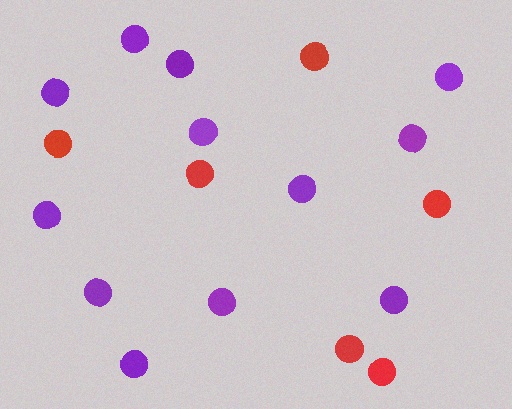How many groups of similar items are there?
There are 2 groups: one group of red circles (6) and one group of purple circles (12).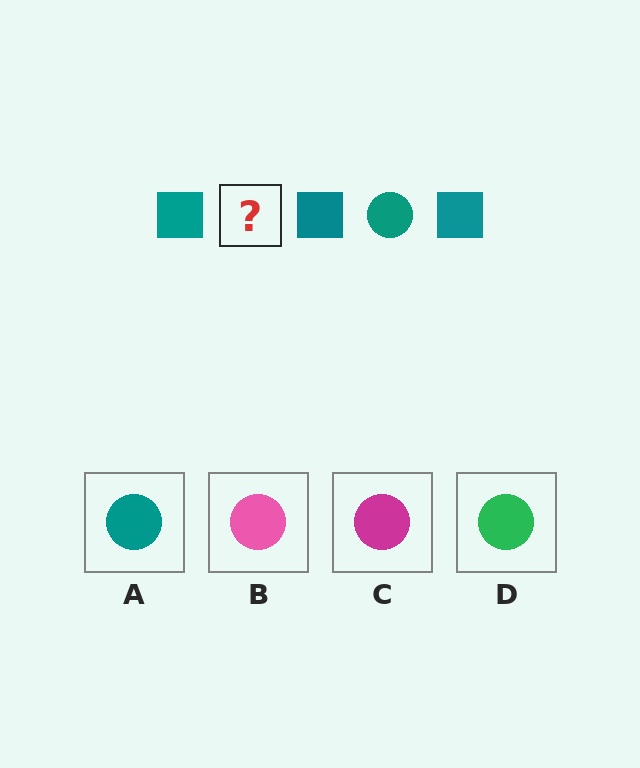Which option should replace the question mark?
Option A.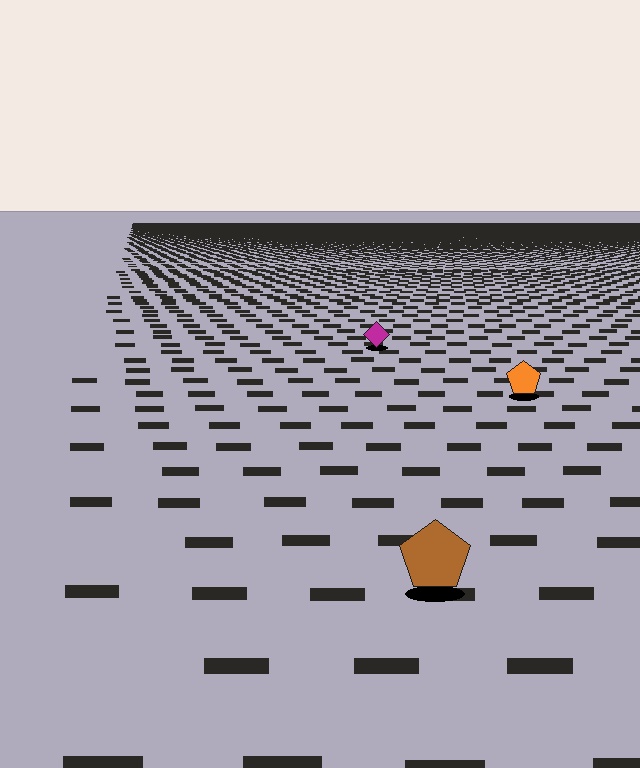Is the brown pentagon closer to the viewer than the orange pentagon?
Yes. The brown pentagon is closer — you can tell from the texture gradient: the ground texture is coarser near it.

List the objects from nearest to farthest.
From nearest to farthest: the brown pentagon, the orange pentagon, the magenta diamond.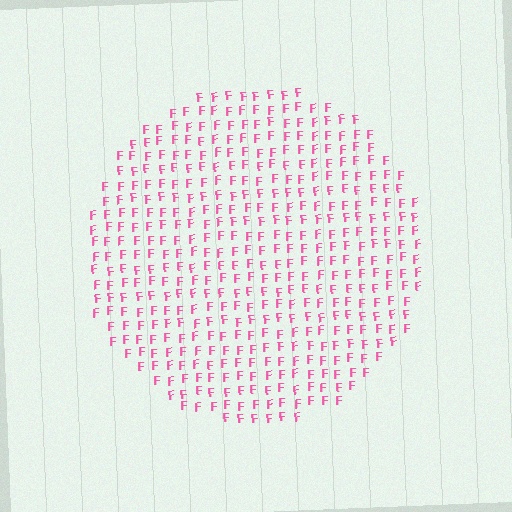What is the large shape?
The large shape is a circle.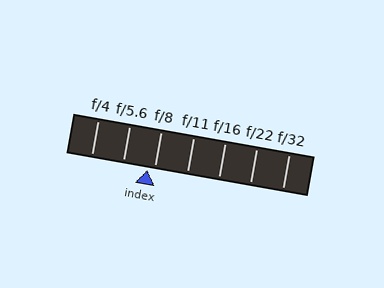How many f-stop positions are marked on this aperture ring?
There are 7 f-stop positions marked.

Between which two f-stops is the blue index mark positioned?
The index mark is between f/5.6 and f/8.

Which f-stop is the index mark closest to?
The index mark is closest to f/8.